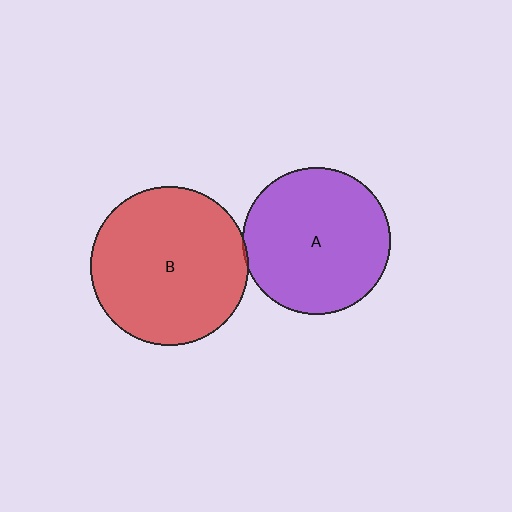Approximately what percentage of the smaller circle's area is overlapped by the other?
Approximately 5%.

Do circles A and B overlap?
Yes.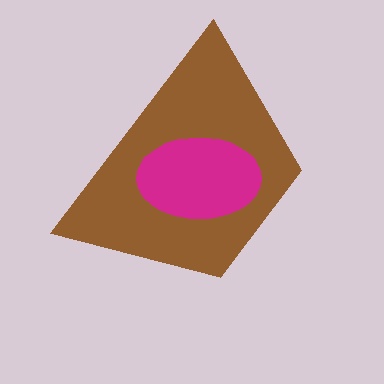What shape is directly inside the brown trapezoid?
The magenta ellipse.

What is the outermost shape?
The brown trapezoid.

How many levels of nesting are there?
2.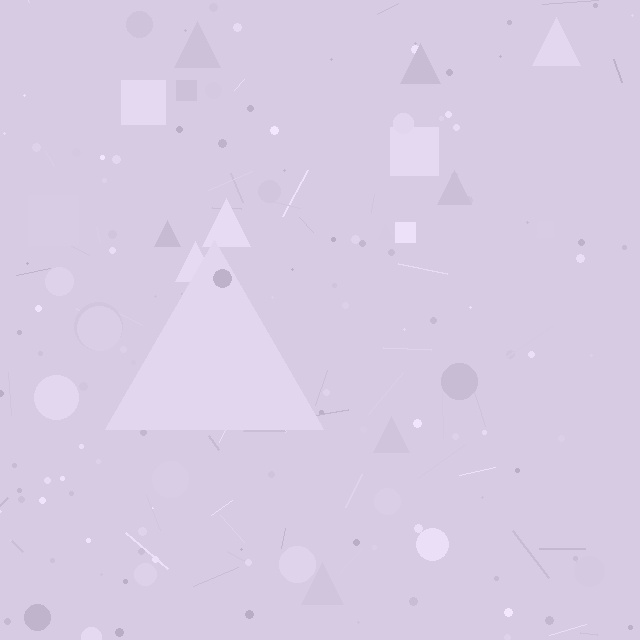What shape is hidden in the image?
A triangle is hidden in the image.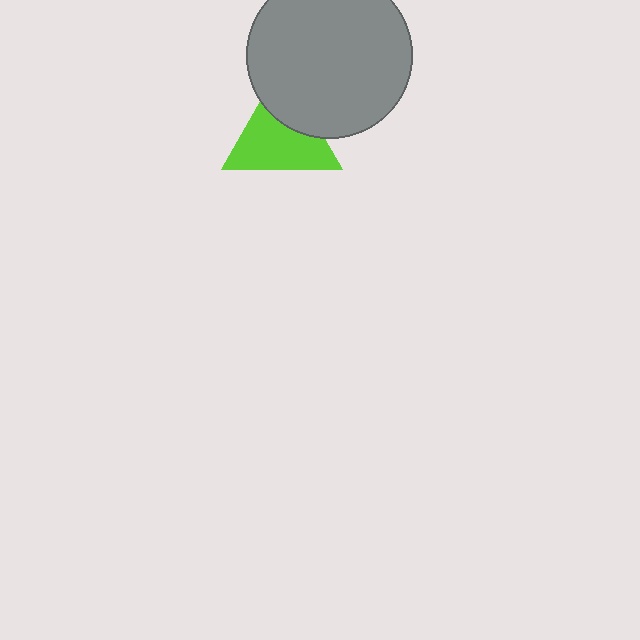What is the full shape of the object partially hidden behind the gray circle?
The partially hidden object is a lime triangle.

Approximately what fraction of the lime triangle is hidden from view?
Roughly 32% of the lime triangle is hidden behind the gray circle.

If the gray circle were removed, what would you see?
You would see the complete lime triangle.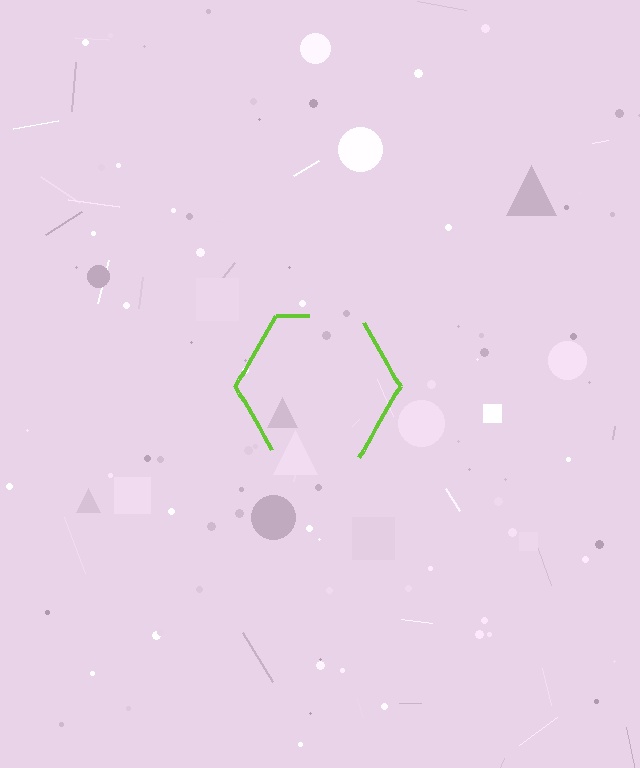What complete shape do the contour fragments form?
The contour fragments form a hexagon.